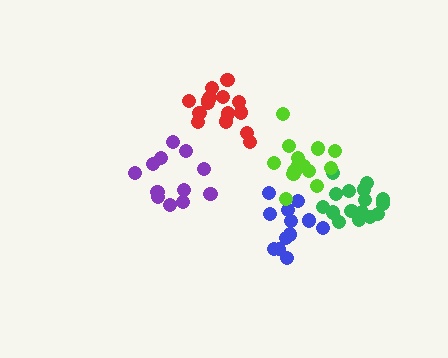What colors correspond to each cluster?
The clusters are colored: red, purple, green, blue, lime.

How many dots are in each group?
Group 1: 15 dots, Group 2: 12 dots, Group 3: 16 dots, Group 4: 12 dots, Group 5: 15 dots (70 total).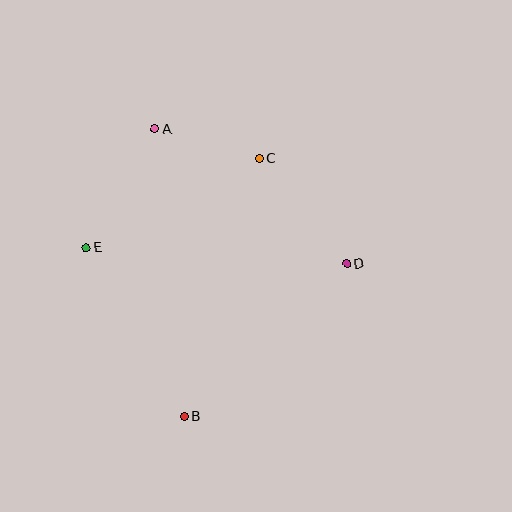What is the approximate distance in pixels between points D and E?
The distance between D and E is approximately 261 pixels.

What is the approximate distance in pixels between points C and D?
The distance between C and D is approximately 137 pixels.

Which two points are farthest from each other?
Points A and B are farthest from each other.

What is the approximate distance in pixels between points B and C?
The distance between B and C is approximately 269 pixels.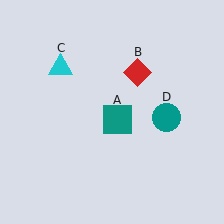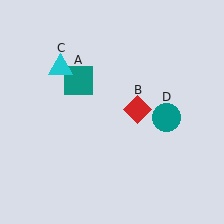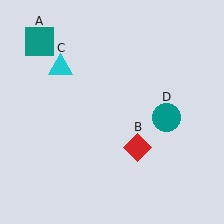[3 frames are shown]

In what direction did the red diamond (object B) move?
The red diamond (object B) moved down.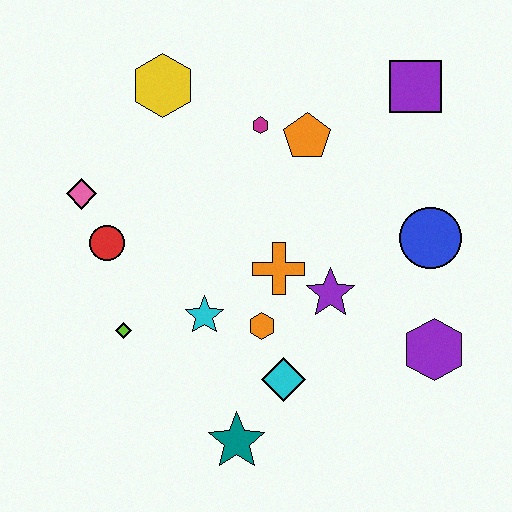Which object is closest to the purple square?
The orange pentagon is closest to the purple square.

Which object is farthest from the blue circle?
The pink diamond is farthest from the blue circle.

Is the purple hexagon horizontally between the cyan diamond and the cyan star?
No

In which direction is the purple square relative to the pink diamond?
The purple square is to the right of the pink diamond.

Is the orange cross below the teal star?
No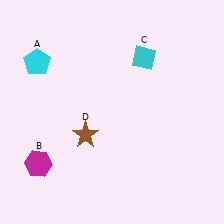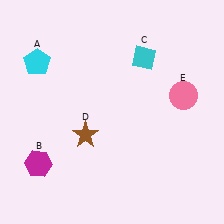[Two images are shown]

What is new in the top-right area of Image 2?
A pink circle (E) was added in the top-right area of Image 2.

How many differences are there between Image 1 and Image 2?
There is 1 difference between the two images.